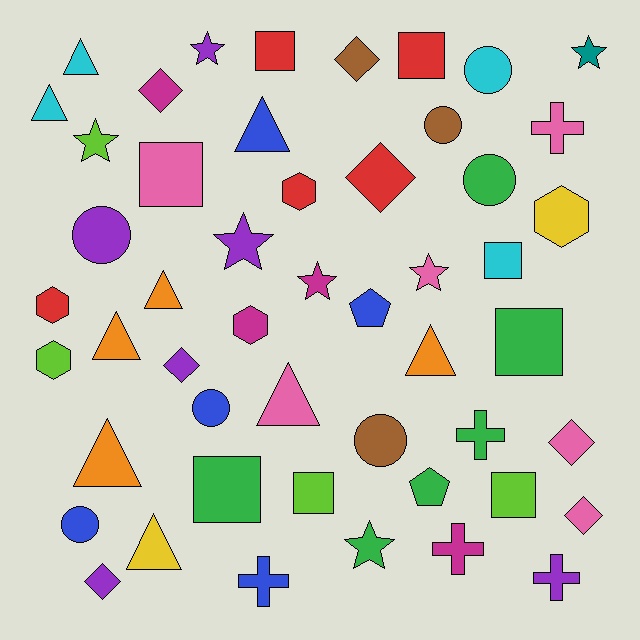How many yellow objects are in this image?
There are 2 yellow objects.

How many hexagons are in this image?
There are 5 hexagons.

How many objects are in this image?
There are 50 objects.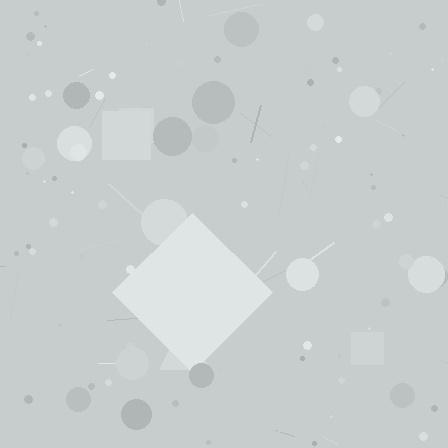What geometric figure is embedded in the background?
A diamond is embedded in the background.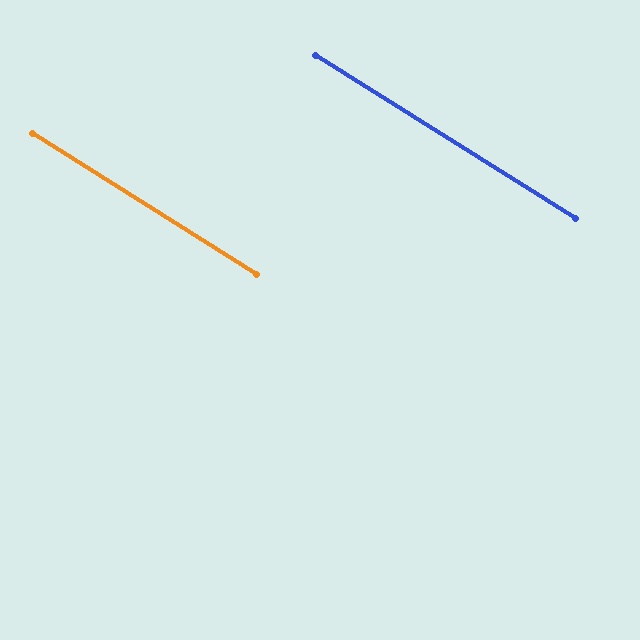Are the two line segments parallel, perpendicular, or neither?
Parallel — their directions differ by only 0.1°.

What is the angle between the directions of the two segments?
Approximately 0 degrees.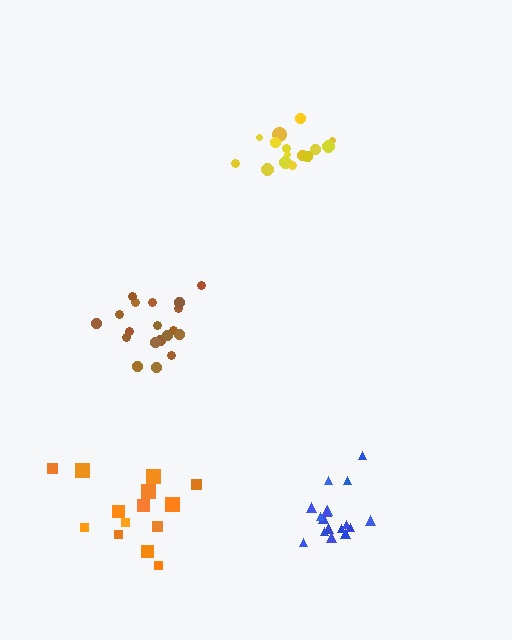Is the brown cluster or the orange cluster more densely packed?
Brown.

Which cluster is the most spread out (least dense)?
Orange.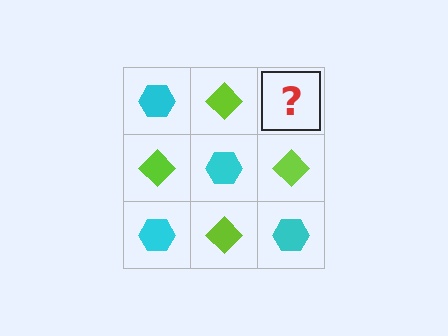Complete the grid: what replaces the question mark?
The question mark should be replaced with a cyan hexagon.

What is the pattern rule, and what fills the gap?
The rule is that it alternates cyan hexagon and lime diamond in a checkerboard pattern. The gap should be filled with a cyan hexagon.